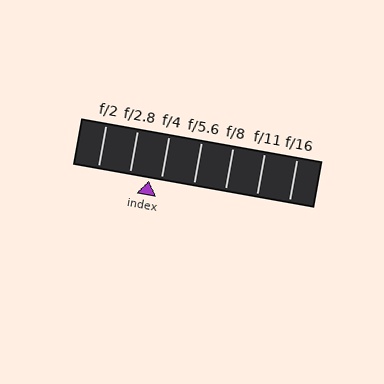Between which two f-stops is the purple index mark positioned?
The index mark is between f/2.8 and f/4.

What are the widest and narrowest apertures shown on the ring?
The widest aperture shown is f/2 and the narrowest is f/16.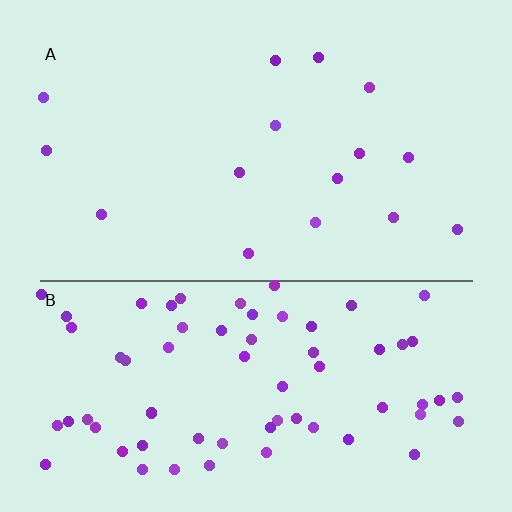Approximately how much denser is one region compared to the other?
Approximately 4.5× — region B over region A.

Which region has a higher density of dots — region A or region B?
B (the bottom).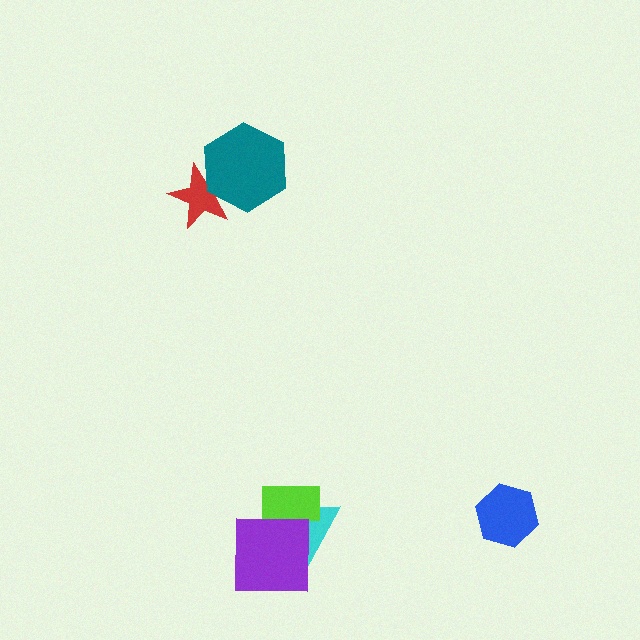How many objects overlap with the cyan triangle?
2 objects overlap with the cyan triangle.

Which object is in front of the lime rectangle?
The purple square is in front of the lime rectangle.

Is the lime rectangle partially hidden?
Yes, it is partially covered by another shape.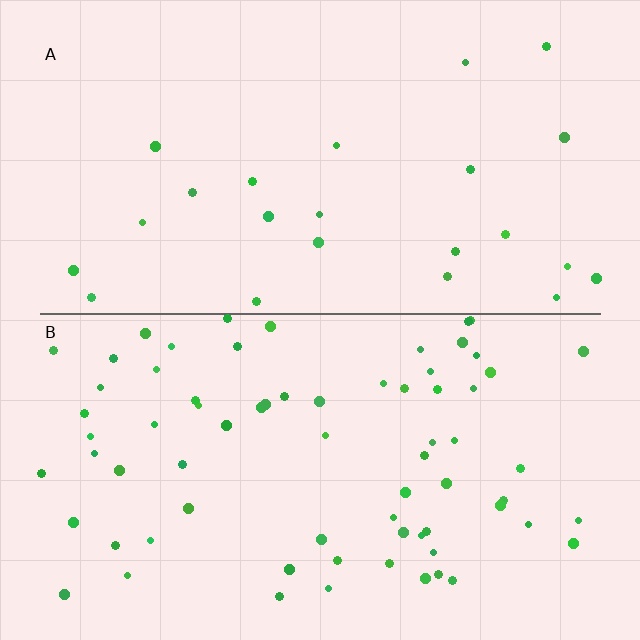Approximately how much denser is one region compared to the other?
Approximately 3.0× — region B over region A.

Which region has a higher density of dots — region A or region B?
B (the bottom).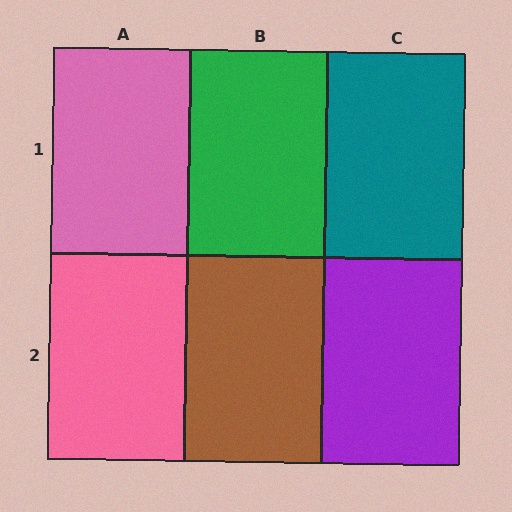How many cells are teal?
1 cell is teal.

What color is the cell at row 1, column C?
Teal.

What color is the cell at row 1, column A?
Pink.